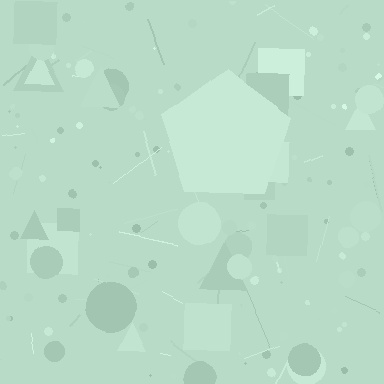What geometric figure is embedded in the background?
A pentagon is embedded in the background.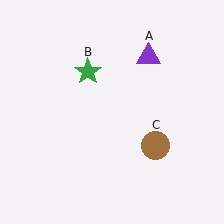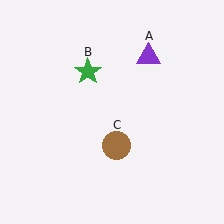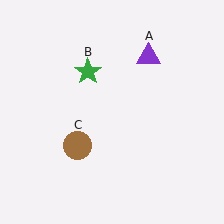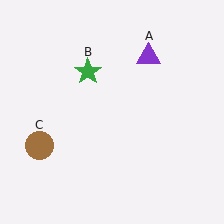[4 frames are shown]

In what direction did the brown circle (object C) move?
The brown circle (object C) moved left.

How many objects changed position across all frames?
1 object changed position: brown circle (object C).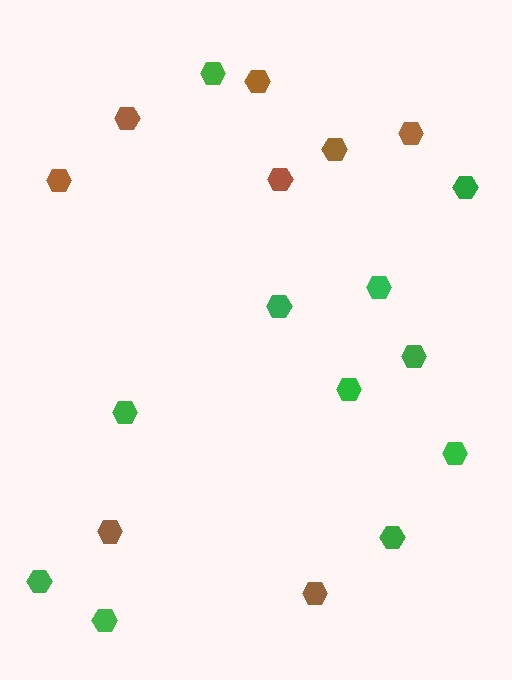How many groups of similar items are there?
There are 2 groups: one group of green hexagons (11) and one group of brown hexagons (8).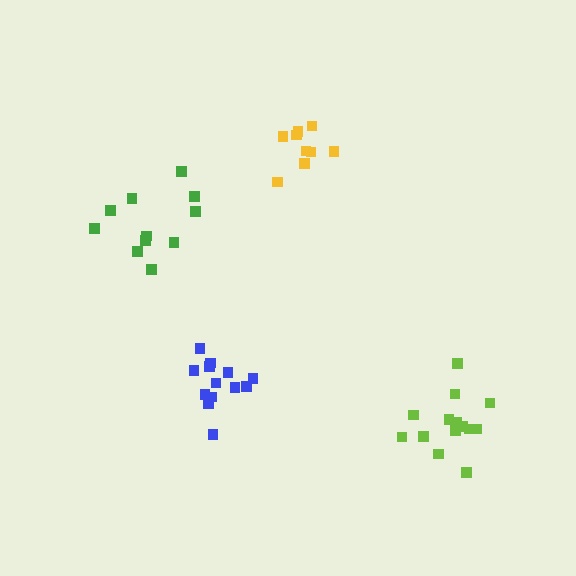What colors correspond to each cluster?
The clusters are colored: green, yellow, lime, blue.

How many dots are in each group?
Group 1: 11 dots, Group 2: 9 dots, Group 3: 14 dots, Group 4: 13 dots (47 total).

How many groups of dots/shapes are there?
There are 4 groups.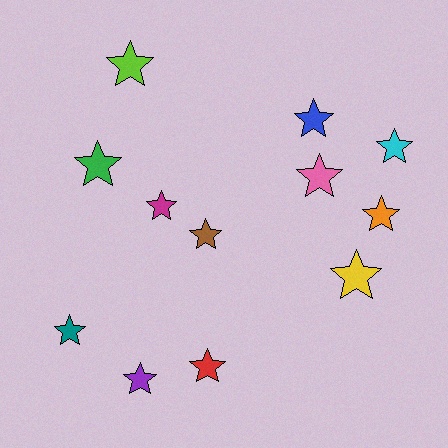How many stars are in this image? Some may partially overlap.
There are 12 stars.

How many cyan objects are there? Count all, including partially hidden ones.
There is 1 cyan object.